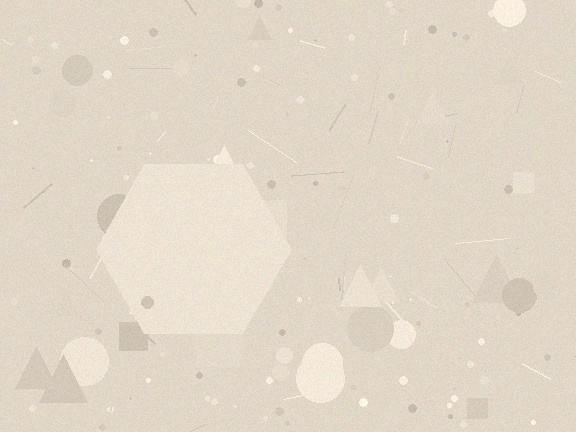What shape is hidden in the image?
A hexagon is hidden in the image.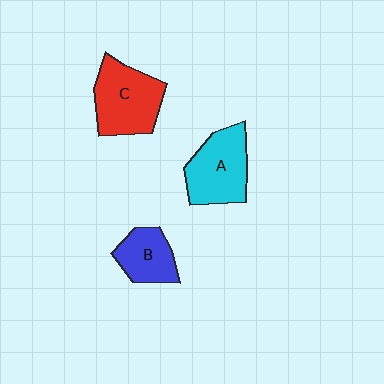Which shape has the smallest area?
Shape B (blue).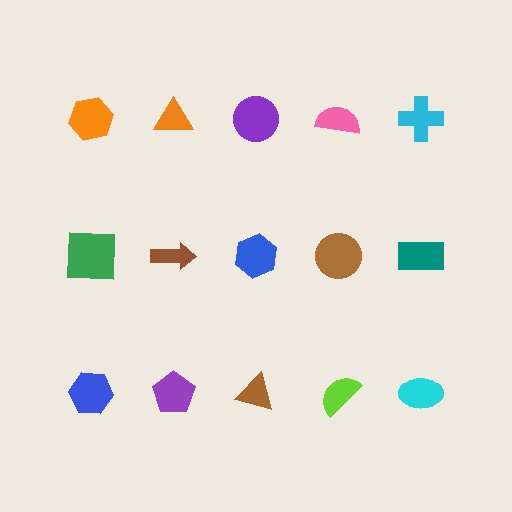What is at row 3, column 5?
A cyan ellipse.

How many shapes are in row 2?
5 shapes.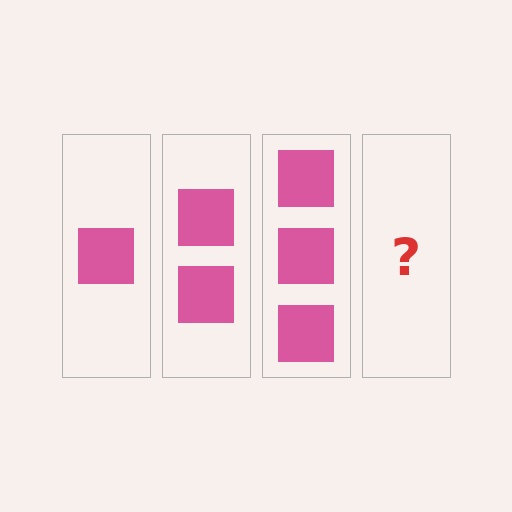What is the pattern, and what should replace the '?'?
The pattern is that each step adds one more square. The '?' should be 4 squares.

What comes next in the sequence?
The next element should be 4 squares.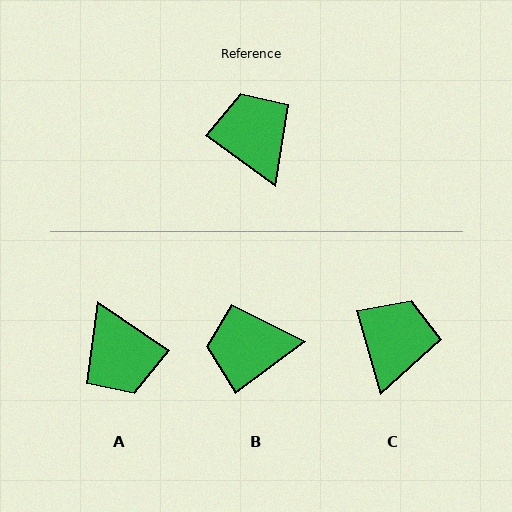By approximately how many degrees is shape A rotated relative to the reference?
Approximately 179 degrees clockwise.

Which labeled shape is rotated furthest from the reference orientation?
A, about 179 degrees away.